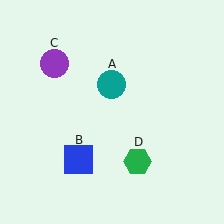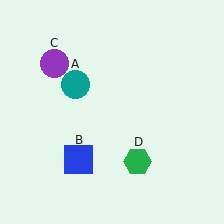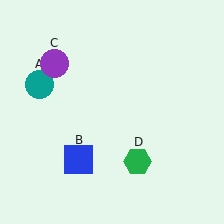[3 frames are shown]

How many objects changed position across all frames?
1 object changed position: teal circle (object A).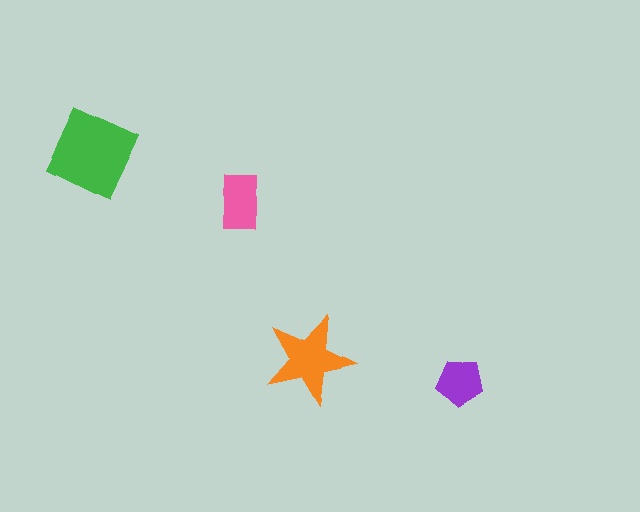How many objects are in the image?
There are 4 objects in the image.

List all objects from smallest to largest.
The purple pentagon, the pink rectangle, the orange star, the green square.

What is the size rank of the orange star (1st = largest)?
2nd.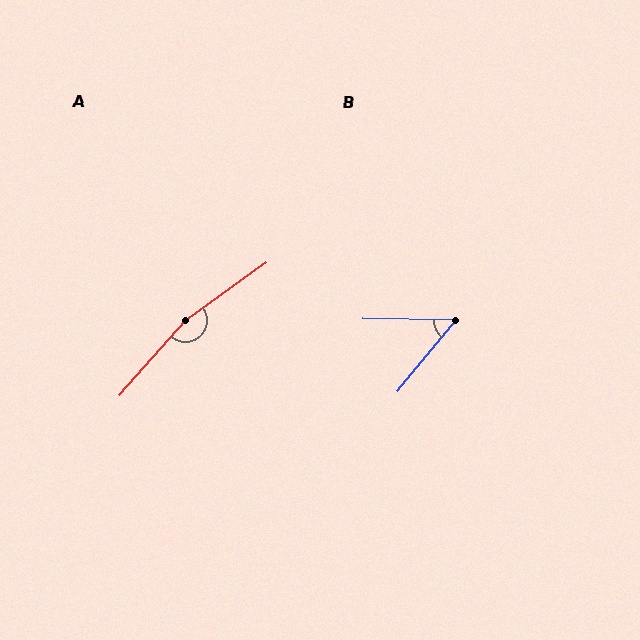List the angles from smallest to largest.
B (52°), A (167°).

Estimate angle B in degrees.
Approximately 52 degrees.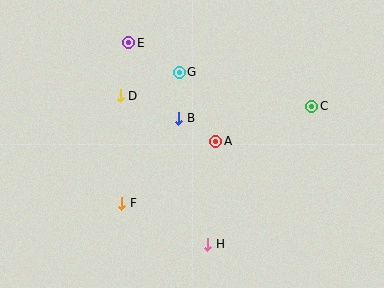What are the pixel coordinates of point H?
Point H is at (208, 244).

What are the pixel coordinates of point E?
Point E is at (129, 43).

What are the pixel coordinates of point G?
Point G is at (179, 72).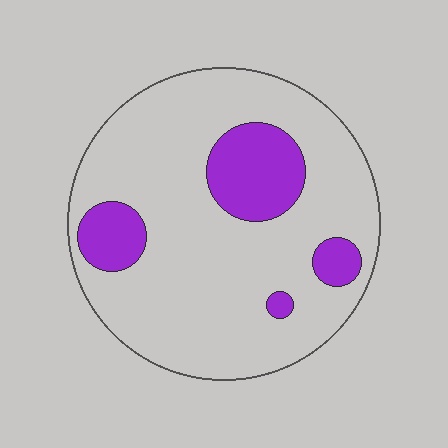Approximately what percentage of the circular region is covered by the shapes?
Approximately 20%.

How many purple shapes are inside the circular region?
4.